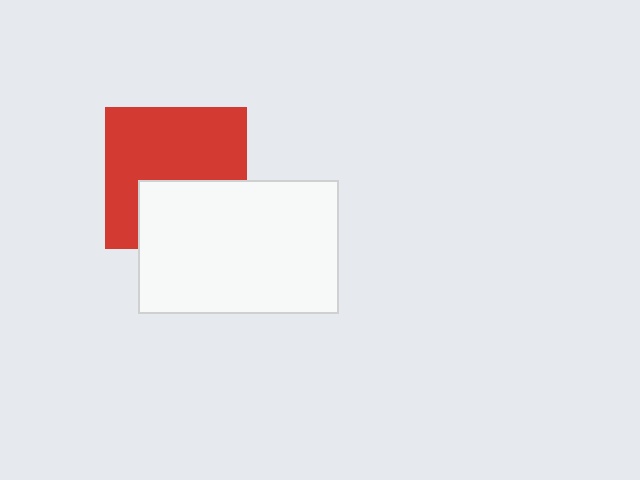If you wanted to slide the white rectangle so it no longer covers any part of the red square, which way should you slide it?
Slide it down — that is the most direct way to separate the two shapes.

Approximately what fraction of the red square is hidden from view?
Roughly 38% of the red square is hidden behind the white rectangle.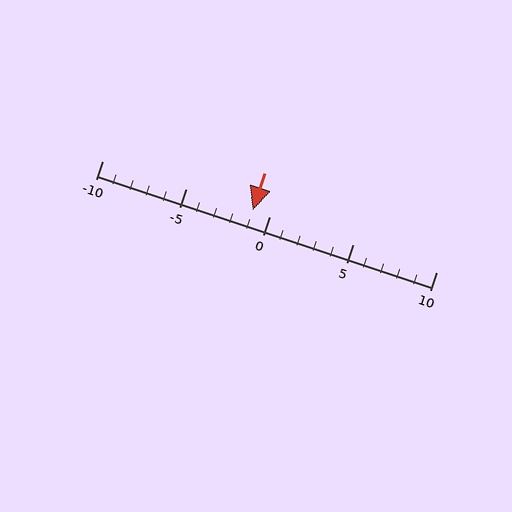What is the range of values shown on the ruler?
The ruler shows values from -10 to 10.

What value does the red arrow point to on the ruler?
The red arrow points to approximately -1.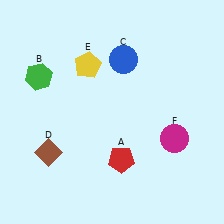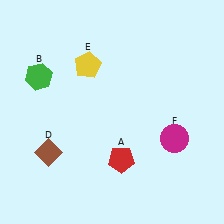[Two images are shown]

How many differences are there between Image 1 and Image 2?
There is 1 difference between the two images.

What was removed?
The blue circle (C) was removed in Image 2.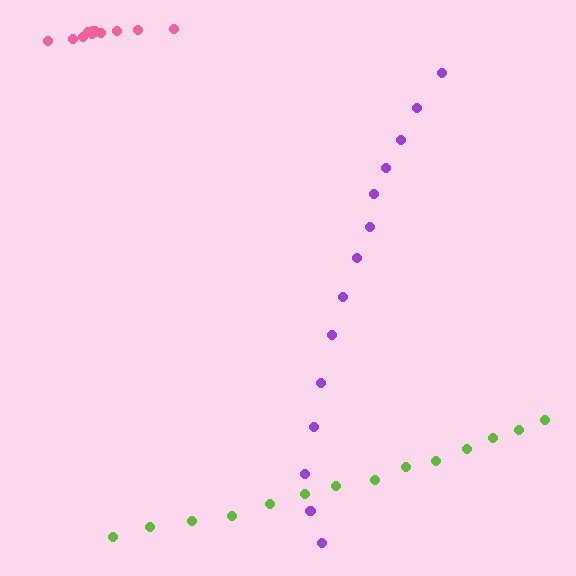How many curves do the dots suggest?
There are 3 distinct paths.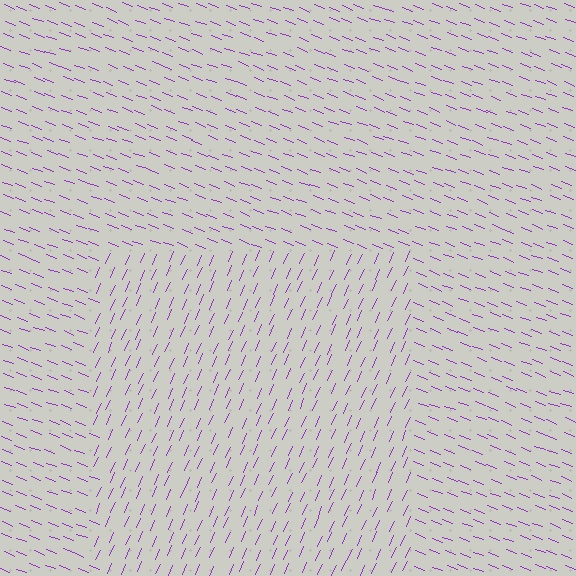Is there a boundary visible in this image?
Yes, there is a texture boundary formed by a change in line orientation.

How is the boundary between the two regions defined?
The boundary is defined purely by a change in line orientation (approximately 87 degrees difference). All lines are the same color and thickness.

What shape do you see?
I see a rectangle.